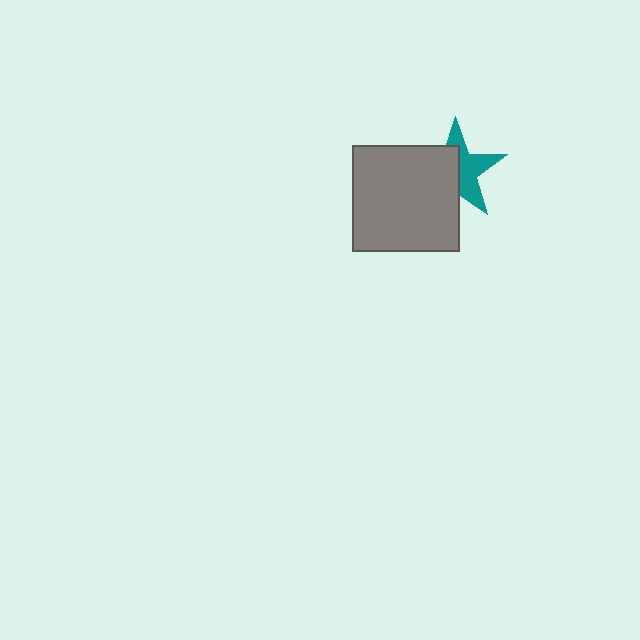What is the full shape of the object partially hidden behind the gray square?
The partially hidden object is a teal star.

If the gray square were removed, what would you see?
You would see the complete teal star.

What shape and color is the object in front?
The object in front is a gray square.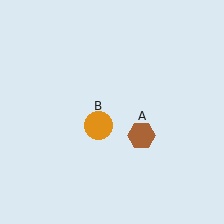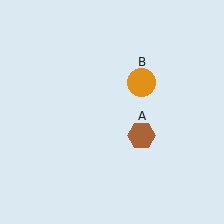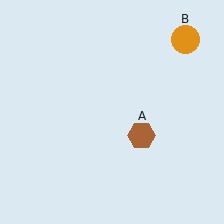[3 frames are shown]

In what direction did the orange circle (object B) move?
The orange circle (object B) moved up and to the right.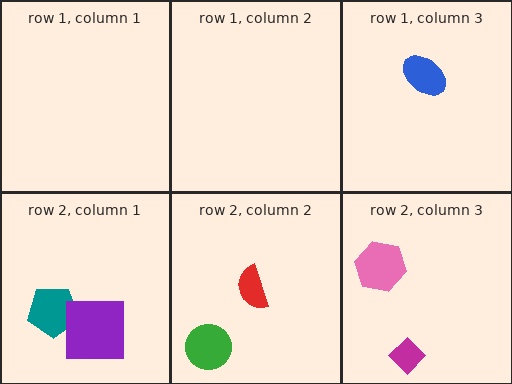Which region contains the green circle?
The row 2, column 2 region.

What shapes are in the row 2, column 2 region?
The green circle, the red semicircle.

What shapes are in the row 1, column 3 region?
The blue ellipse.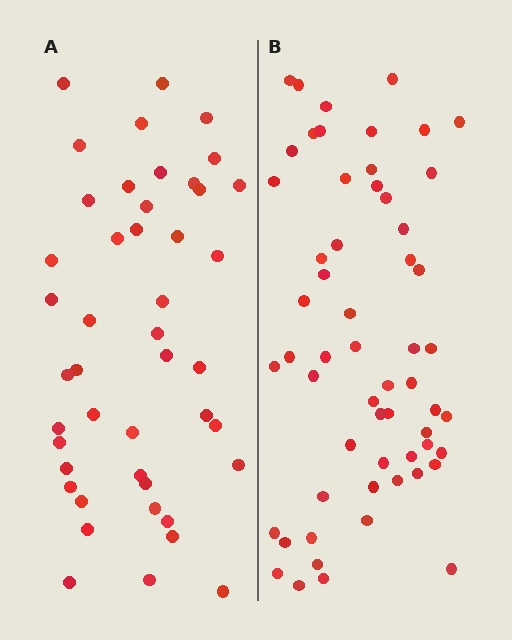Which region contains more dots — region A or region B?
Region B (the right region) has more dots.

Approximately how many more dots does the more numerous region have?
Region B has approximately 15 more dots than region A.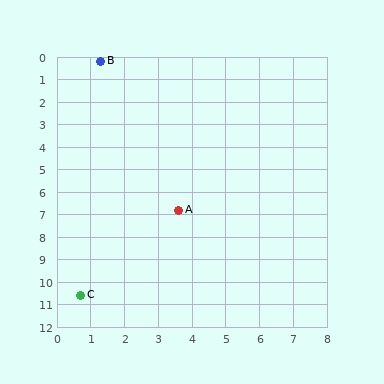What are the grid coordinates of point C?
Point C is at approximately (0.7, 10.6).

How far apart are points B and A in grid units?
Points B and A are about 7.0 grid units apart.